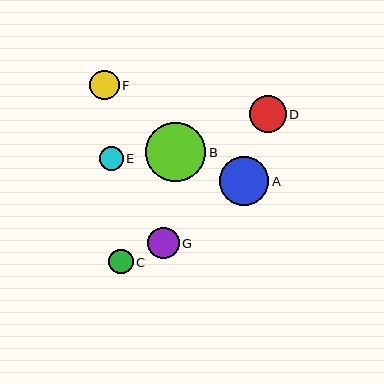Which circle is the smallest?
Circle E is the smallest with a size of approximately 24 pixels.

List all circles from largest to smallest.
From largest to smallest: B, A, D, G, F, C, E.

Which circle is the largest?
Circle B is the largest with a size of approximately 60 pixels.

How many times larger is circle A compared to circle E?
Circle A is approximately 2.0 times the size of circle E.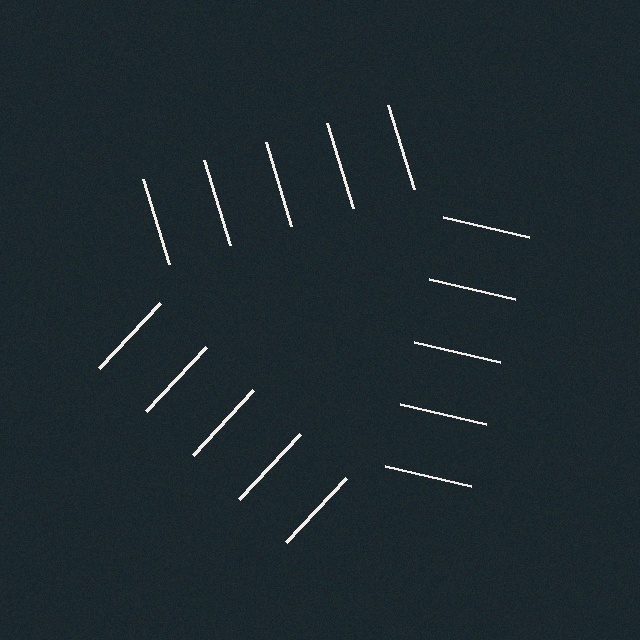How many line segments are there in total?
15 — 5 along each of the 3 edges.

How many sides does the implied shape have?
3 sides — the line-ends trace a triangle.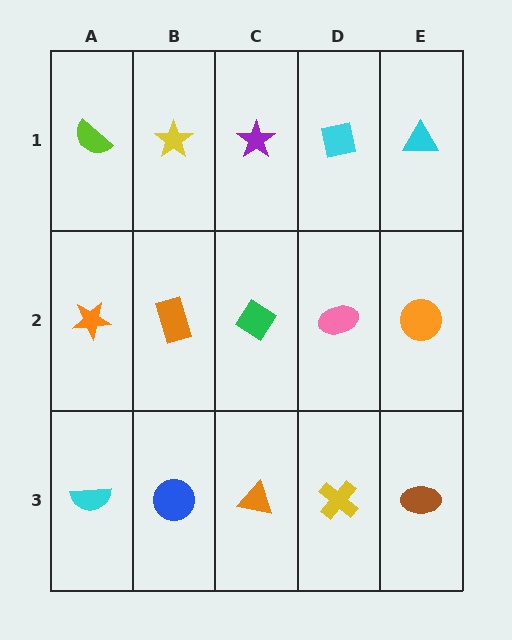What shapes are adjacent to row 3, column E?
An orange circle (row 2, column E), a yellow cross (row 3, column D).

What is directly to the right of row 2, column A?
An orange rectangle.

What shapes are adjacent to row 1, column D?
A pink ellipse (row 2, column D), a purple star (row 1, column C), a cyan triangle (row 1, column E).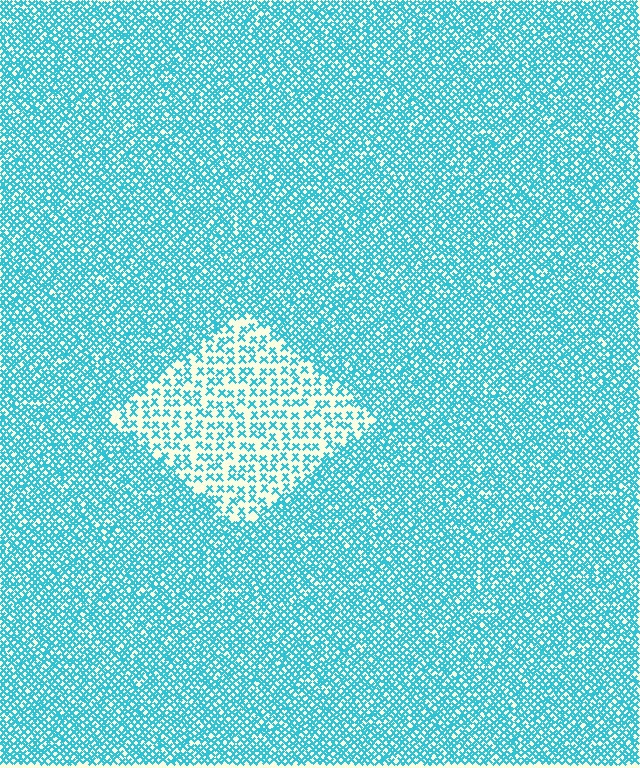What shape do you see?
I see a diamond.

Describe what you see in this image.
The image contains small cyan elements arranged at two different densities. A diamond-shaped region is visible where the elements are less densely packed than the surrounding area.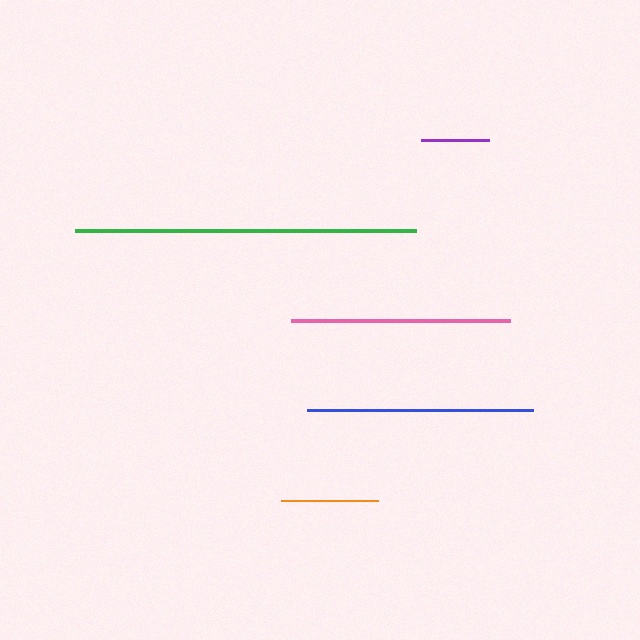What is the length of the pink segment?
The pink segment is approximately 219 pixels long.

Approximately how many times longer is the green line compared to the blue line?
The green line is approximately 1.5 times the length of the blue line.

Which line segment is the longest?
The green line is the longest at approximately 341 pixels.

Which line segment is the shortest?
The purple line is the shortest at approximately 68 pixels.